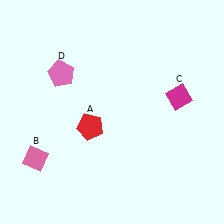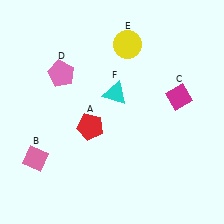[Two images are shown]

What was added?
A yellow circle (E), a cyan triangle (F) were added in Image 2.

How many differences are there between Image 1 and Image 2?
There are 2 differences between the two images.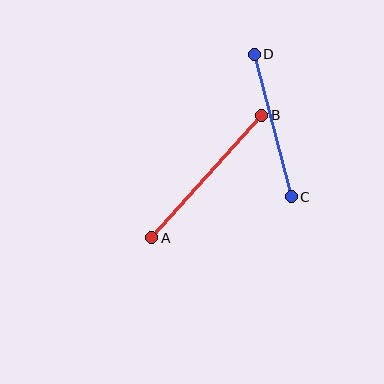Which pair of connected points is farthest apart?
Points A and B are farthest apart.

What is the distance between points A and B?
The distance is approximately 165 pixels.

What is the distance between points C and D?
The distance is approximately 147 pixels.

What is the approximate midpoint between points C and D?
The midpoint is at approximately (273, 125) pixels.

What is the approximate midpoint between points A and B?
The midpoint is at approximately (207, 176) pixels.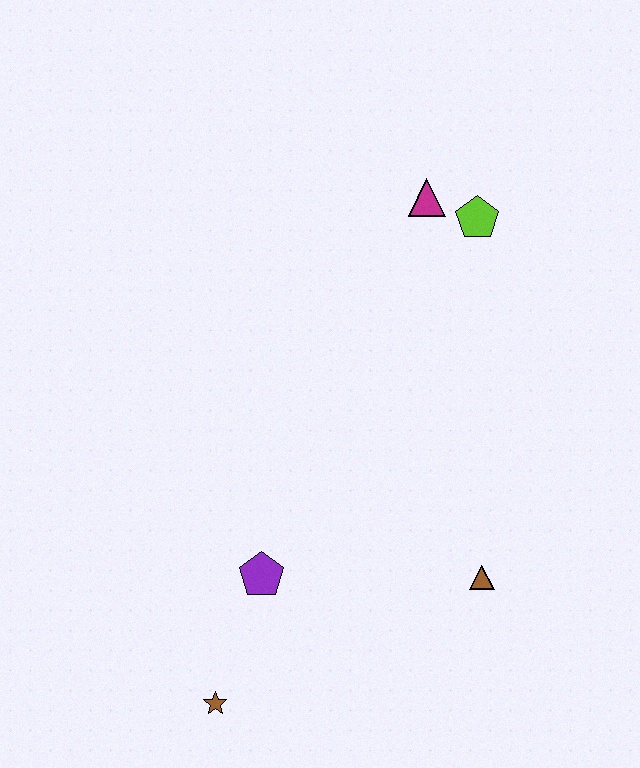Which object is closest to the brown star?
The purple pentagon is closest to the brown star.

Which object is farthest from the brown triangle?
The magenta triangle is farthest from the brown triangle.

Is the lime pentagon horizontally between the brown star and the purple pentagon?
No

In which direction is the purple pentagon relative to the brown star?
The purple pentagon is above the brown star.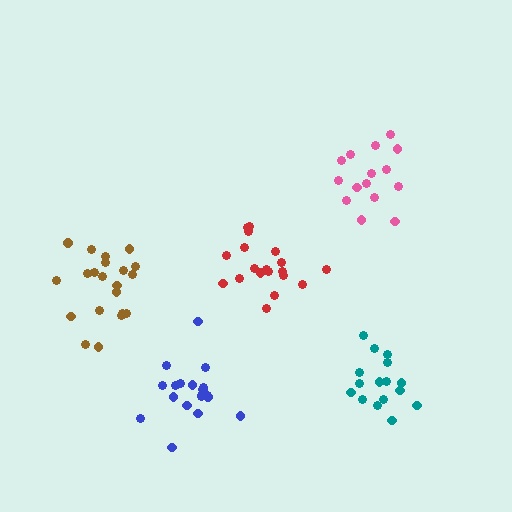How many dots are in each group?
Group 1: 19 dots, Group 2: 19 dots, Group 3: 21 dots, Group 4: 15 dots, Group 5: 16 dots (90 total).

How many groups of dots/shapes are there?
There are 5 groups.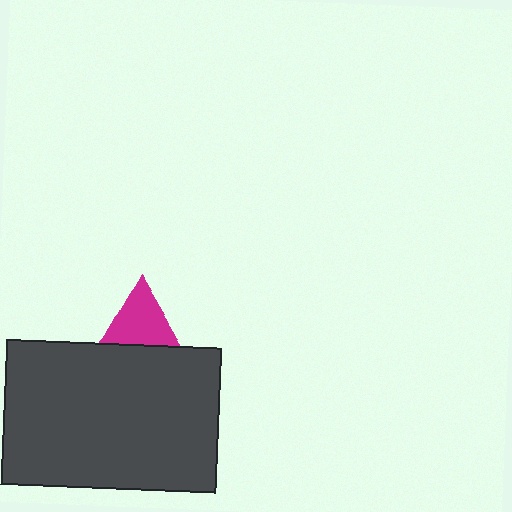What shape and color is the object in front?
The object in front is a dark gray rectangle.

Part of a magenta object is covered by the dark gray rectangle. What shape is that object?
It is a triangle.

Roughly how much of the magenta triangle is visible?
About half of it is visible (roughly 51%).